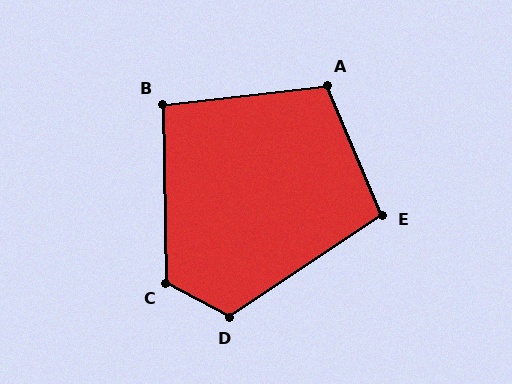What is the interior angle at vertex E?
Approximately 101 degrees (obtuse).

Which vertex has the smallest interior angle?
B, at approximately 95 degrees.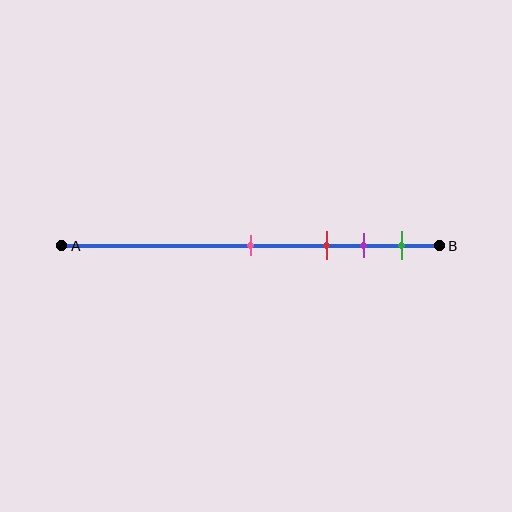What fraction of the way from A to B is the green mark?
The green mark is approximately 90% (0.9) of the way from A to B.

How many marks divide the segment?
There are 4 marks dividing the segment.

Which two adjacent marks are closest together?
The purple and green marks are the closest adjacent pair.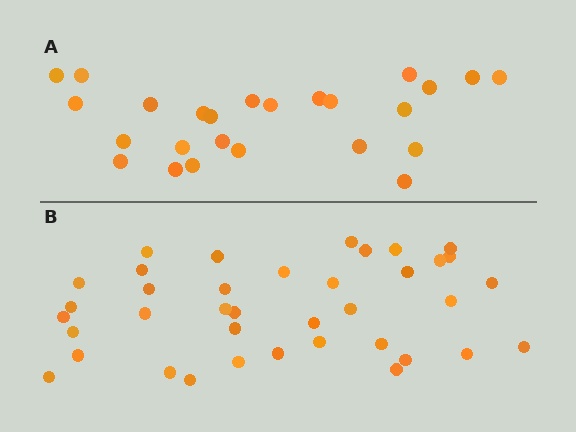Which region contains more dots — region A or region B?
Region B (the bottom region) has more dots.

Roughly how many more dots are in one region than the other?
Region B has approximately 15 more dots than region A.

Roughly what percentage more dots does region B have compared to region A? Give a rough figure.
About 50% more.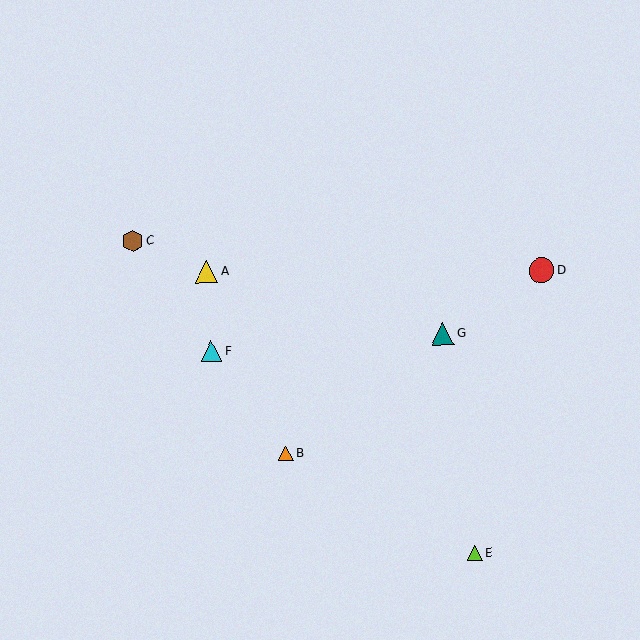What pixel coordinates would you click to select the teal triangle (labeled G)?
Click at (443, 334) to select the teal triangle G.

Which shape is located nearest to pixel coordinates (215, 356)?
The cyan triangle (labeled F) at (211, 352) is nearest to that location.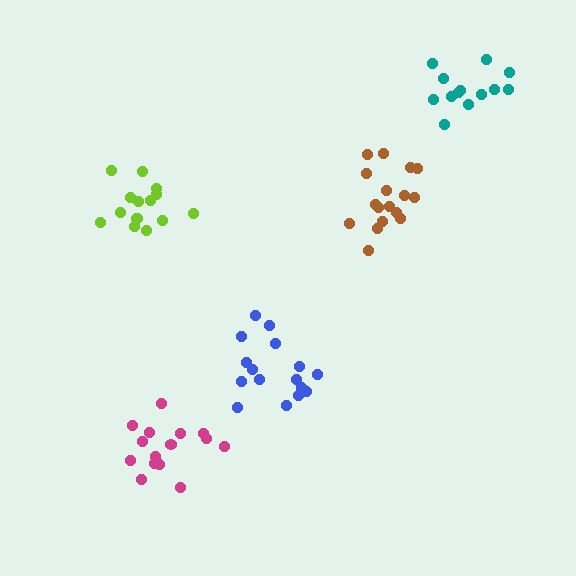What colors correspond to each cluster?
The clusters are colored: lime, blue, brown, teal, magenta.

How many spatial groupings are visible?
There are 5 spatial groupings.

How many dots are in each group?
Group 1: 15 dots, Group 2: 16 dots, Group 3: 17 dots, Group 4: 13 dots, Group 5: 15 dots (76 total).